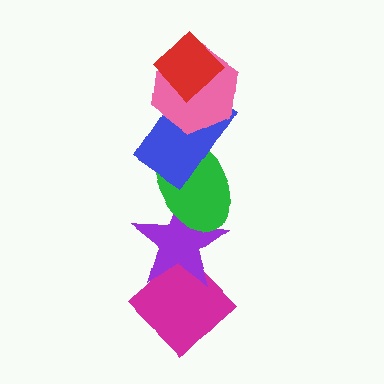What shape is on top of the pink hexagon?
The red diamond is on top of the pink hexagon.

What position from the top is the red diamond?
The red diamond is 1st from the top.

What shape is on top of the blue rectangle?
The pink hexagon is on top of the blue rectangle.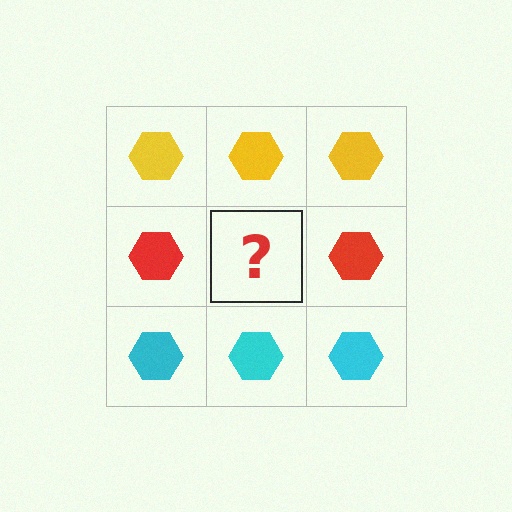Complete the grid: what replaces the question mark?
The question mark should be replaced with a red hexagon.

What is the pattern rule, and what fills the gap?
The rule is that each row has a consistent color. The gap should be filled with a red hexagon.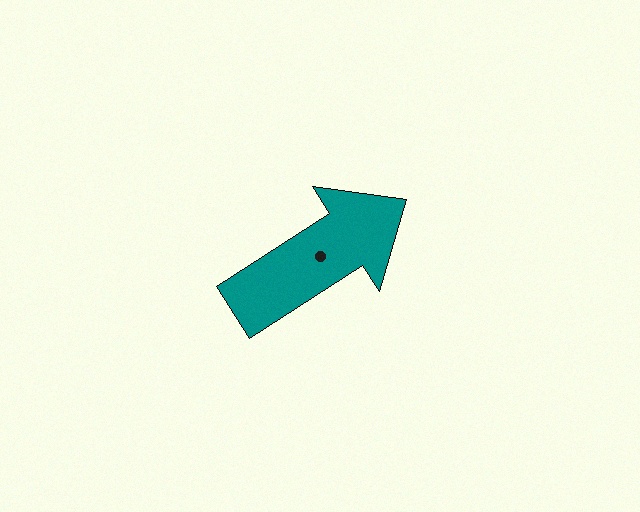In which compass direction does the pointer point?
Northeast.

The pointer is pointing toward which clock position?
Roughly 2 o'clock.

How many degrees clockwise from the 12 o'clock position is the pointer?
Approximately 57 degrees.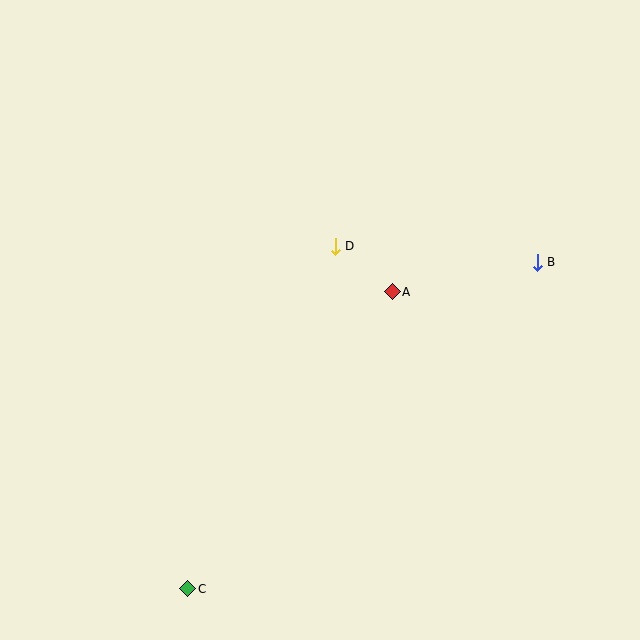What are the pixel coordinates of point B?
Point B is at (537, 262).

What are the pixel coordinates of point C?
Point C is at (188, 589).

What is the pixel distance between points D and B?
The distance between D and B is 202 pixels.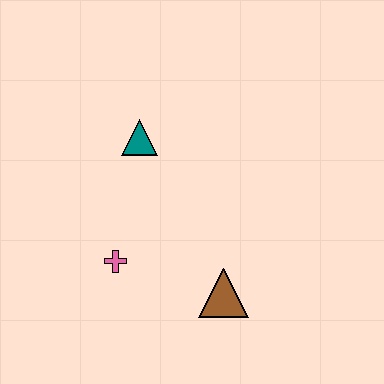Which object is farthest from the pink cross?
The teal triangle is farthest from the pink cross.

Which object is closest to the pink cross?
The brown triangle is closest to the pink cross.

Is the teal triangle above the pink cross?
Yes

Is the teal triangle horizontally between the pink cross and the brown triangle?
Yes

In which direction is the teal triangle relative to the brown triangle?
The teal triangle is above the brown triangle.